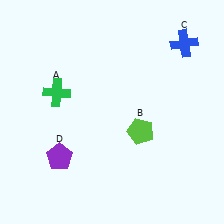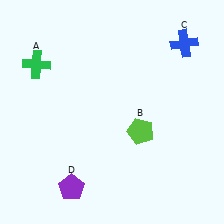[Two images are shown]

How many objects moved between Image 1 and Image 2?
2 objects moved between the two images.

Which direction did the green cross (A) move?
The green cross (A) moved up.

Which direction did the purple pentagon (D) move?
The purple pentagon (D) moved down.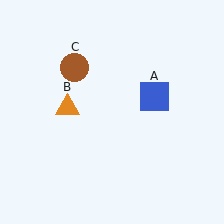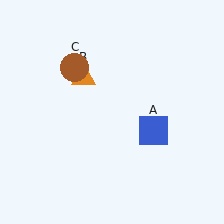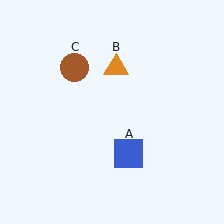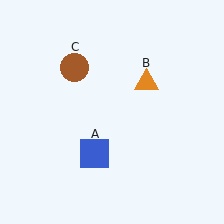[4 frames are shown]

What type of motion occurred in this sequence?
The blue square (object A), orange triangle (object B) rotated clockwise around the center of the scene.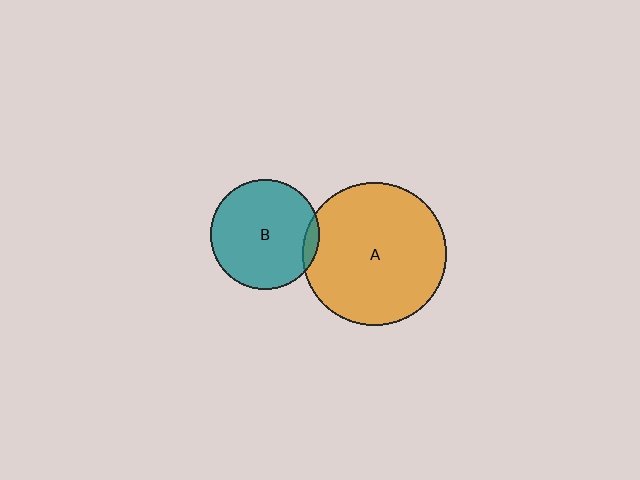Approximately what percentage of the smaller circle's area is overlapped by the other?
Approximately 5%.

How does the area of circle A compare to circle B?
Approximately 1.7 times.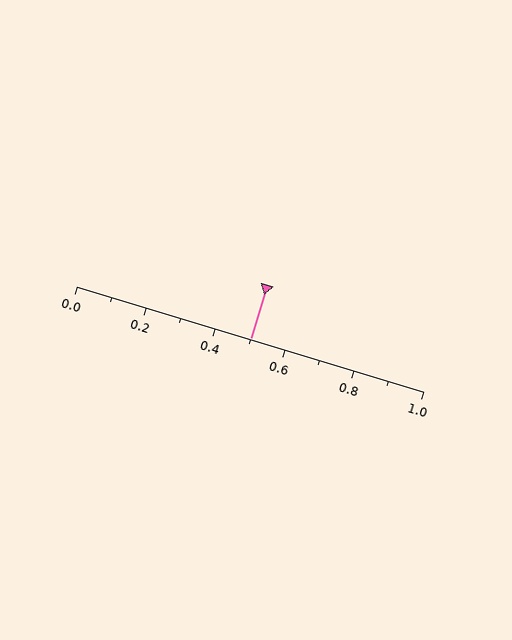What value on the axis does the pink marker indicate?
The marker indicates approximately 0.5.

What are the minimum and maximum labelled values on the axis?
The axis runs from 0.0 to 1.0.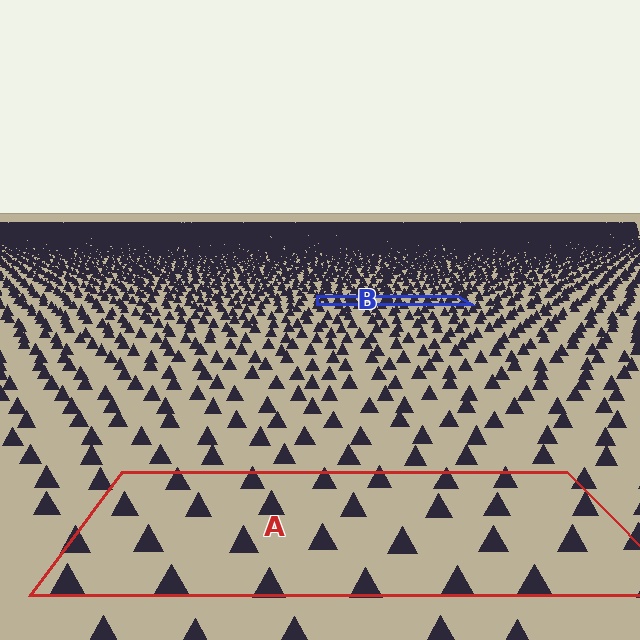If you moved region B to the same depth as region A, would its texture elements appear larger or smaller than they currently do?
They would appear larger. At a closer depth, the same texture elements are projected at a bigger on-screen size.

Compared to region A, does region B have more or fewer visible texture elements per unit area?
Region B has more texture elements per unit area — they are packed more densely because it is farther away.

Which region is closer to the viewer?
Region A is closer. The texture elements there are larger and more spread out.